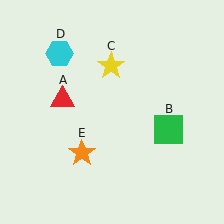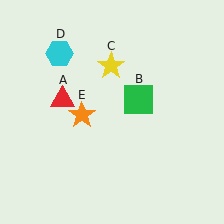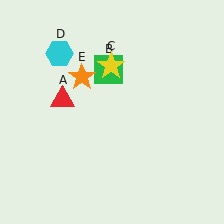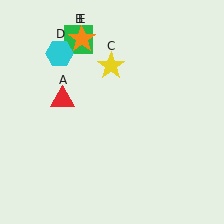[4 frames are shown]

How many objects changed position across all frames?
2 objects changed position: green square (object B), orange star (object E).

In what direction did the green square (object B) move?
The green square (object B) moved up and to the left.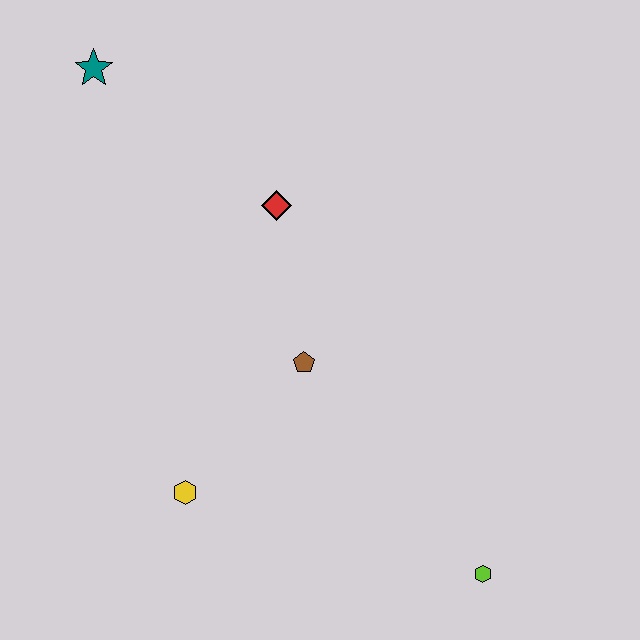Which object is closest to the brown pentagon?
The red diamond is closest to the brown pentagon.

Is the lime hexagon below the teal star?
Yes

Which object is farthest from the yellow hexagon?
The teal star is farthest from the yellow hexagon.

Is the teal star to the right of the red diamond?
No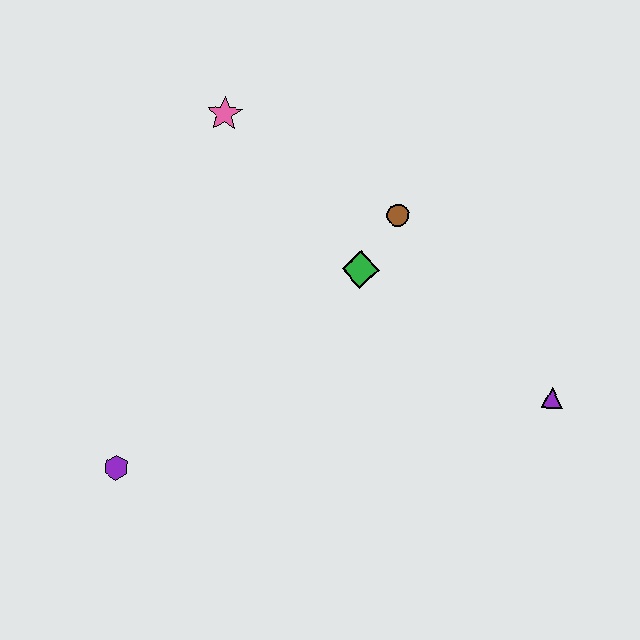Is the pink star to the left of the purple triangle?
Yes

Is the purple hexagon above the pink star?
No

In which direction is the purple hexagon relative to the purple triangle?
The purple hexagon is to the left of the purple triangle.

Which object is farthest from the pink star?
The purple triangle is farthest from the pink star.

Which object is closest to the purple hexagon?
The green diamond is closest to the purple hexagon.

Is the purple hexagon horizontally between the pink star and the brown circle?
No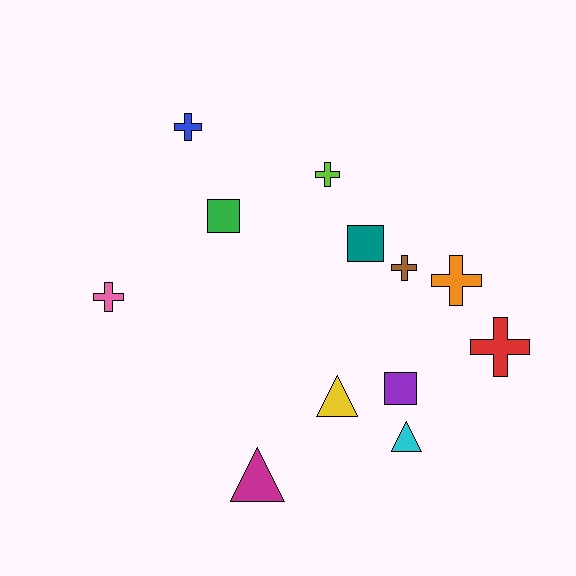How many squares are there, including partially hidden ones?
There are 3 squares.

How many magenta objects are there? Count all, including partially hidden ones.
There is 1 magenta object.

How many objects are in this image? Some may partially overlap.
There are 12 objects.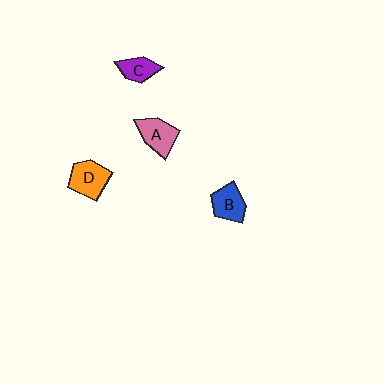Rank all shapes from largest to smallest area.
From largest to smallest: D (orange), A (pink), B (blue), C (purple).